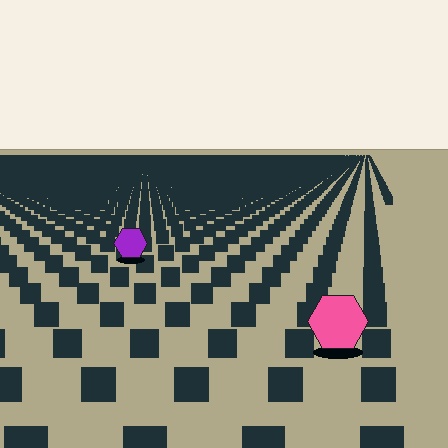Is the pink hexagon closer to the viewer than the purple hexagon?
Yes. The pink hexagon is closer — you can tell from the texture gradient: the ground texture is coarser near it.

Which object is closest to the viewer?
The pink hexagon is closest. The texture marks near it are larger and more spread out.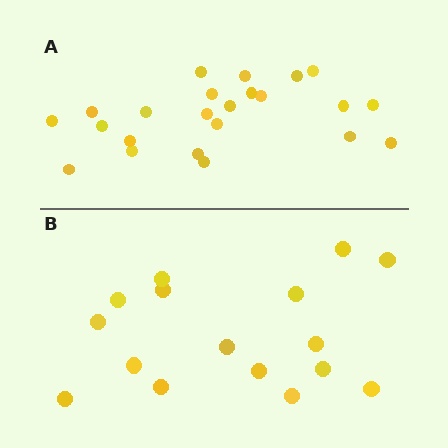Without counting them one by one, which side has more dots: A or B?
Region A (the top region) has more dots.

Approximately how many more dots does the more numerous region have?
Region A has roughly 8 or so more dots than region B.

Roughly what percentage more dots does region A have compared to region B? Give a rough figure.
About 45% more.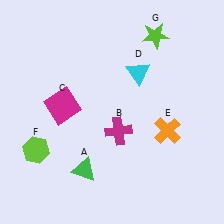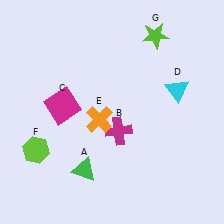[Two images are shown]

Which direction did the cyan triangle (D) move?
The cyan triangle (D) moved right.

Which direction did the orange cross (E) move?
The orange cross (E) moved left.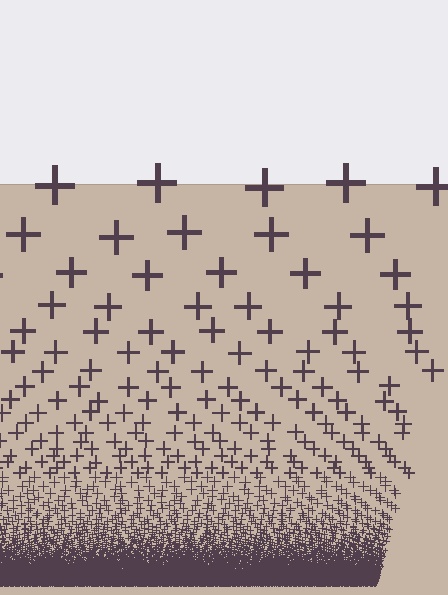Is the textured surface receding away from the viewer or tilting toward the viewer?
The surface appears to tilt toward the viewer. Texture elements get larger and sparser toward the top.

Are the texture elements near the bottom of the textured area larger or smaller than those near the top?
Smaller. The gradient is inverted — elements near the bottom are smaller and denser.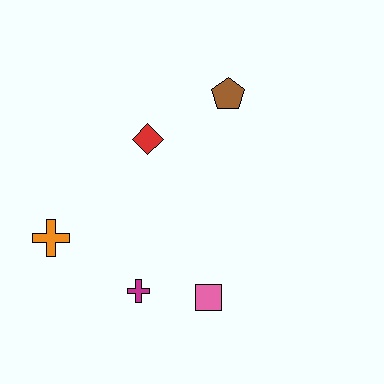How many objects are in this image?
There are 5 objects.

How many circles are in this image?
There are no circles.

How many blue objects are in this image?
There are no blue objects.